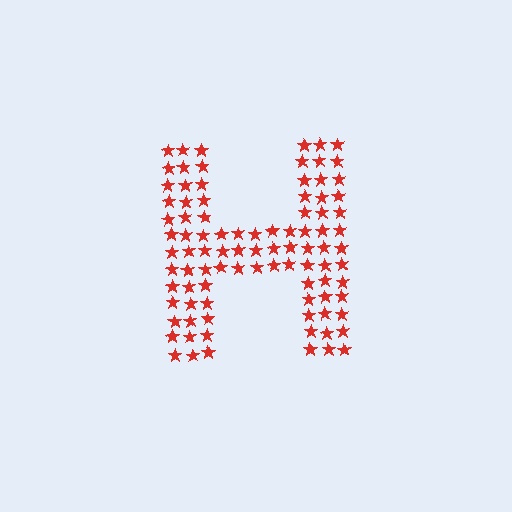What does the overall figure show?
The overall figure shows the letter H.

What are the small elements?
The small elements are stars.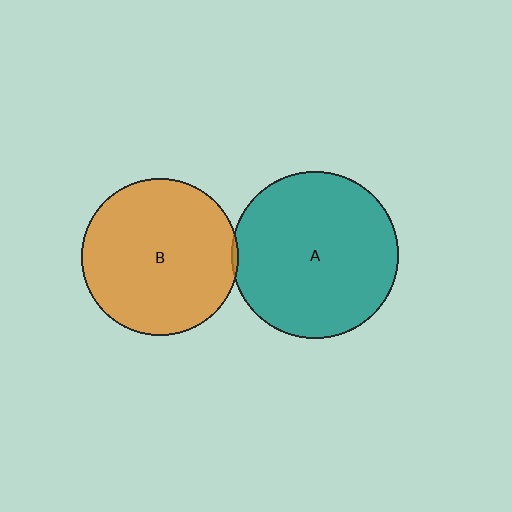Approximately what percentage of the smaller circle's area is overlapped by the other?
Approximately 5%.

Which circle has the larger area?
Circle A (teal).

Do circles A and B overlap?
Yes.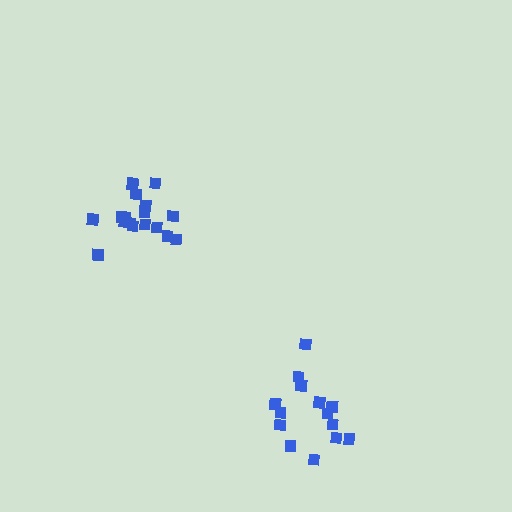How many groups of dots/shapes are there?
There are 2 groups.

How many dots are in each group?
Group 1: 18 dots, Group 2: 14 dots (32 total).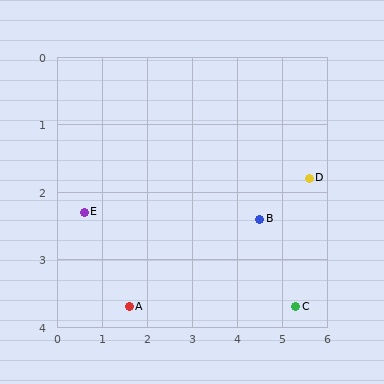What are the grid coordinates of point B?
Point B is at approximately (4.5, 2.4).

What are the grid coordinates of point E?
Point E is at approximately (0.6, 2.3).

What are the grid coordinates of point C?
Point C is at approximately (5.3, 3.7).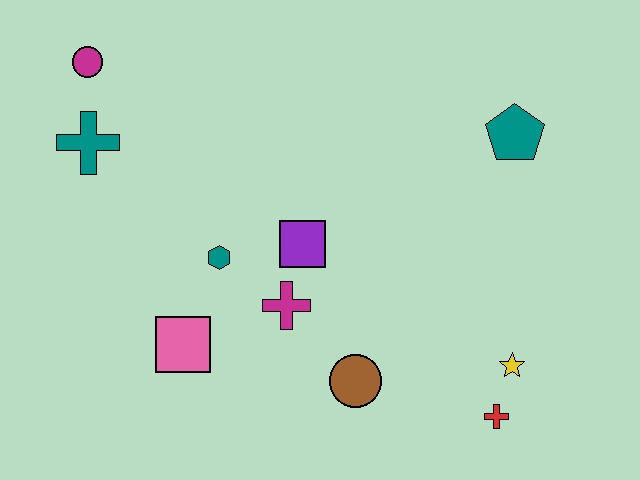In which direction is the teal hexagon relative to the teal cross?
The teal hexagon is to the right of the teal cross.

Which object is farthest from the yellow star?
The magenta circle is farthest from the yellow star.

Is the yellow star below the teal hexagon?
Yes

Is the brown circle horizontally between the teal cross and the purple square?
No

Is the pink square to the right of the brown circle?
No